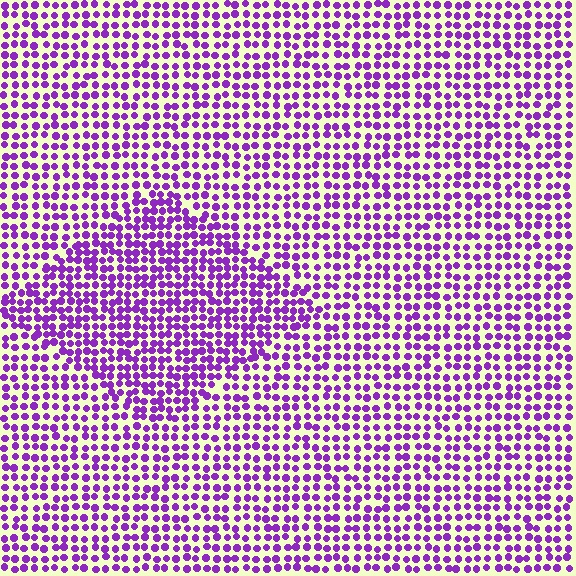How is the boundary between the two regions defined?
The boundary is defined by a change in element density (approximately 1.5x ratio). All elements are the same color, size, and shape.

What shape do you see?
I see a diamond.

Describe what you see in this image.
The image contains small purple elements arranged at two different densities. A diamond-shaped region is visible where the elements are more densely packed than the surrounding area.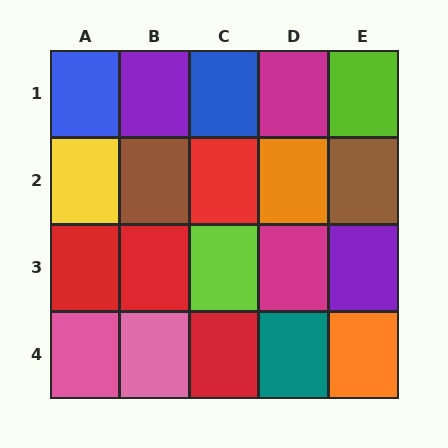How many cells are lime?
2 cells are lime.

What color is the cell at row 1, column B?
Purple.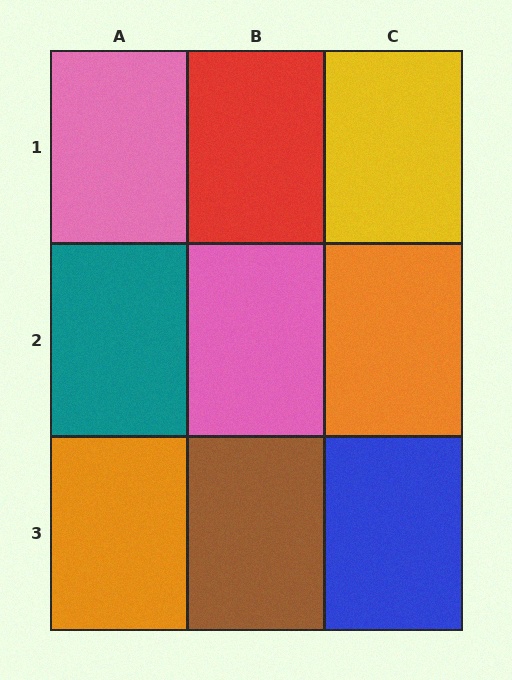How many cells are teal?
1 cell is teal.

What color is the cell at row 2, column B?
Pink.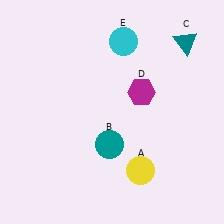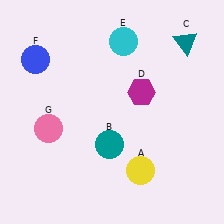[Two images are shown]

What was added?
A blue circle (F), a pink circle (G) were added in Image 2.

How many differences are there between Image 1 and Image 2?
There are 2 differences between the two images.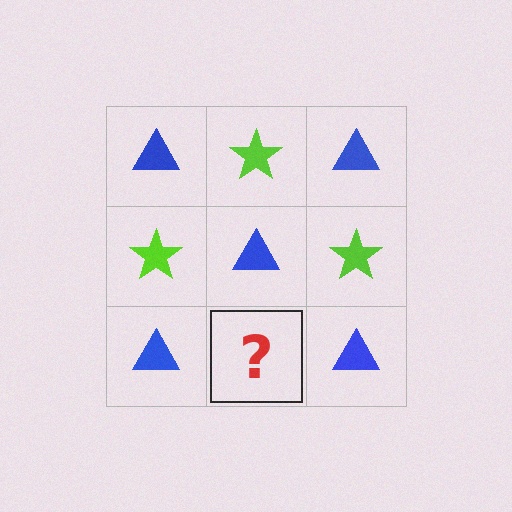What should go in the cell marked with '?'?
The missing cell should contain a lime star.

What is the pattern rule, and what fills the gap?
The rule is that it alternates blue triangle and lime star in a checkerboard pattern. The gap should be filled with a lime star.